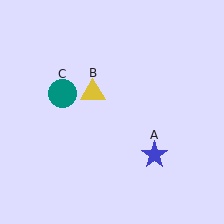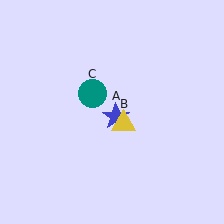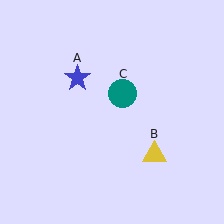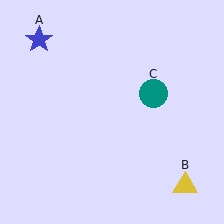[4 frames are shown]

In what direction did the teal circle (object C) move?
The teal circle (object C) moved right.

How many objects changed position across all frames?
3 objects changed position: blue star (object A), yellow triangle (object B), teal circle (object C).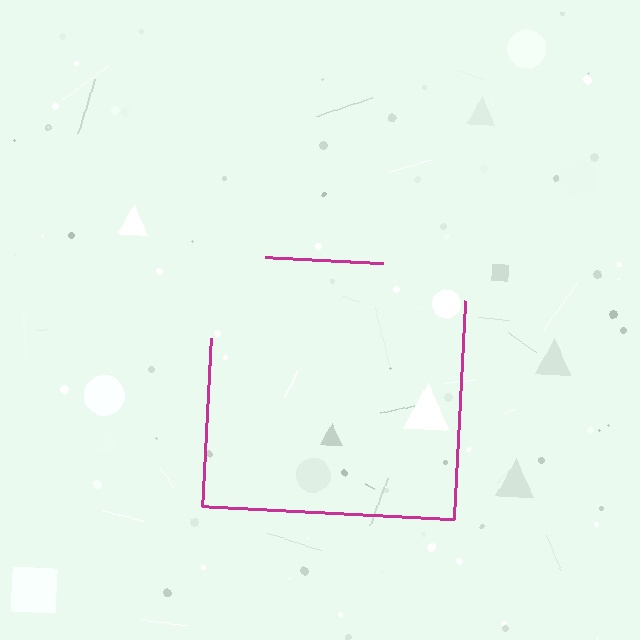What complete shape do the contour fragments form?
The contour fragments form a square.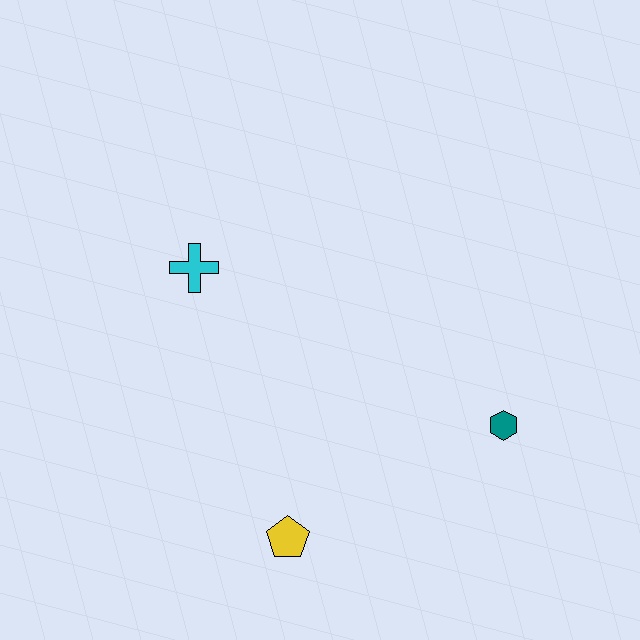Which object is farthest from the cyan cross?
The teal hexagon is farthest from the cyan cross.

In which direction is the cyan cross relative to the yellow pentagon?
The cyan cross is above the yellow pentagon.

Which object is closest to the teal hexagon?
The yellow pentagon is closest to the teal hexagon.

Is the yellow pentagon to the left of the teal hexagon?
Yes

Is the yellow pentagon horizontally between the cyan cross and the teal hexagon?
Yes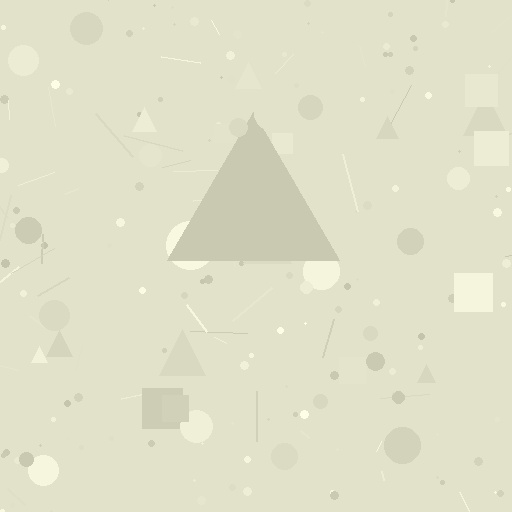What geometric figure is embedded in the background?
A triangle is embedded in the background.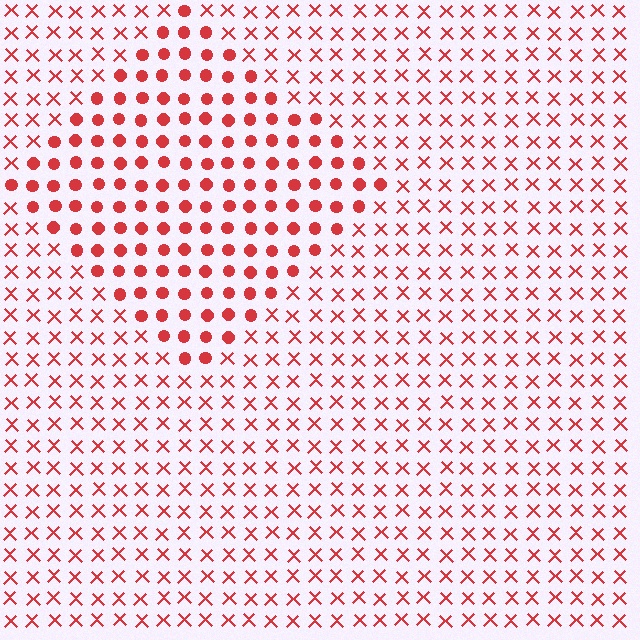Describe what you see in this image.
The image is filled with small red elements arranged in a uniform grid. A diamond-shaped region contains circles, while the surrounding area contains X marks. The boundary is defined purely by the change in element shape.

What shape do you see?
I see a diamond.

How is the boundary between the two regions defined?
The boundary is defined by a change in element shape: circles inside vs. X marks outside. All elements share the same color and spacing.